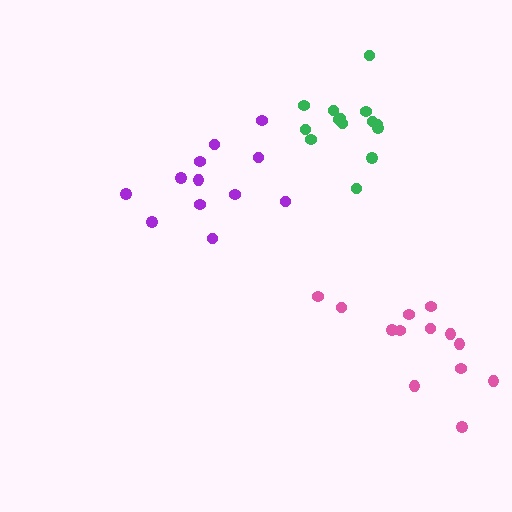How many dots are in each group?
Group 1: 12 dots, Group 2: 13 dots, Group 3: 14 dots (39 total).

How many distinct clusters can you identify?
There are 3 distinct clusters.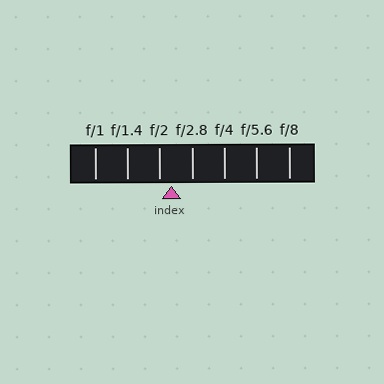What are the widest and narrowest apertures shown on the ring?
The widest aperture shown is f/1 and the narrowest is f/8.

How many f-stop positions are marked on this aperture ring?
There are 7 f-stop positions marked.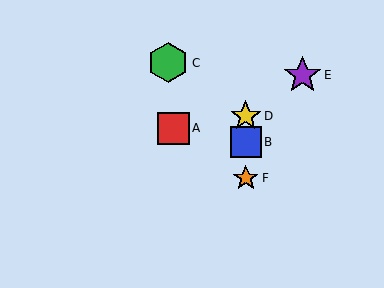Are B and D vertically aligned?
Yes, both are at x≈246.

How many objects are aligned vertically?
3 objects (B, D, F) are aligned vertically.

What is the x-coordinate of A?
Object A is at x≈173.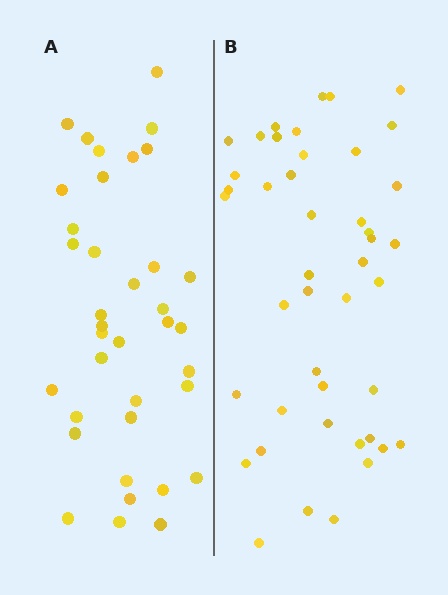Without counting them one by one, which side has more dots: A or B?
Region B (the right region) has more dots.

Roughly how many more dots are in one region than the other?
Region B has roughly 8 or so more dots than region A.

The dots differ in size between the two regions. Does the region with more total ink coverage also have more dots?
No. Region A has more total ink coverage because its dots are larger, but region B actually contains more individual dots. Total area can be misleading — the number of items is what matters here.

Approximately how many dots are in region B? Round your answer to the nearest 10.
About 40 dots. (The exact count is 44, which rounds to 40.)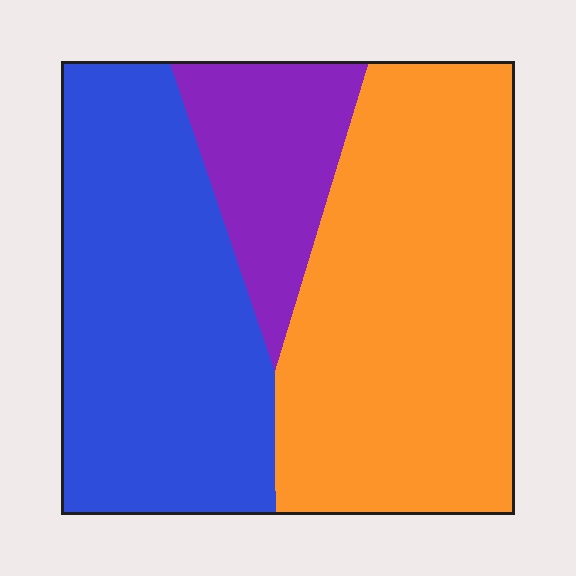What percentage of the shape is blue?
Blue takes up about two fifths (2/5) of the shape.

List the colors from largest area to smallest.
From largest to smallest: orange, blue, purple.